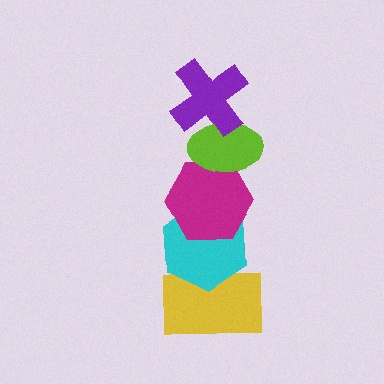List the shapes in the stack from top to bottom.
From top to bottom: the purple cross, the lime ellipse, the magenta hexagon, the cyan hexagon, the yellow rectangle.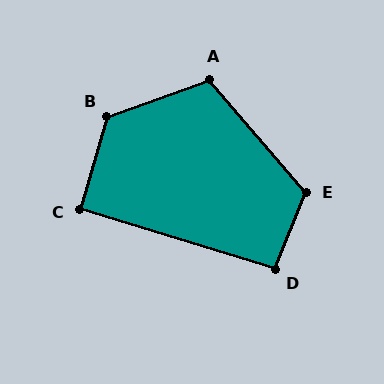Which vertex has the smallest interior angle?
C, at approximately 91 degrees.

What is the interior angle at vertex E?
Approximately 118 degrees (obtuse).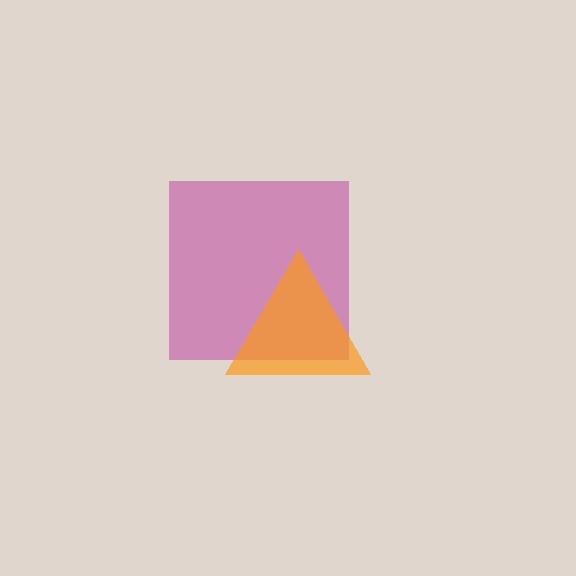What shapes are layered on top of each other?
The layered shapes are: a magenta square, an orange triangle.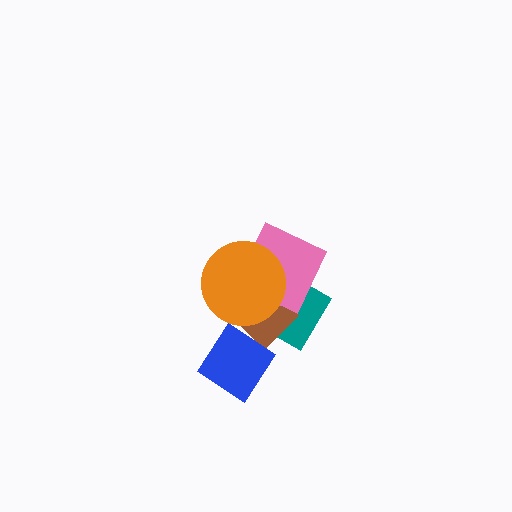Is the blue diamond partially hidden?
No, no other shape covers it.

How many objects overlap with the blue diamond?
1 object overlaps with the blue diamond.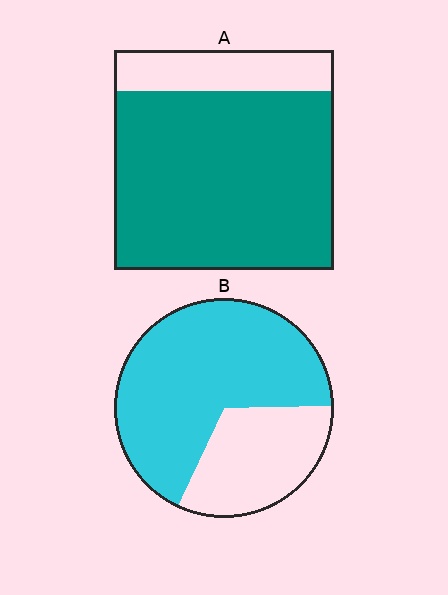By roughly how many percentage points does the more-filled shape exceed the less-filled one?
By roughly 15 percentage points (A over B).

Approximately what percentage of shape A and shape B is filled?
A is approximately 80% and B is approximately 70%.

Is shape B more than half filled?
Yes.